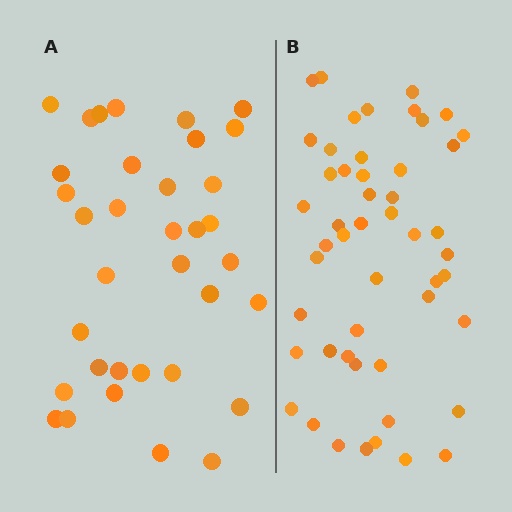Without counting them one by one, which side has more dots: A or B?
Region B (the right region) has more dots.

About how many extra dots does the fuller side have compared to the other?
Region B has approximately 15 more dots than region A.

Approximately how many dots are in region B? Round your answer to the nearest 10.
About 50 dots.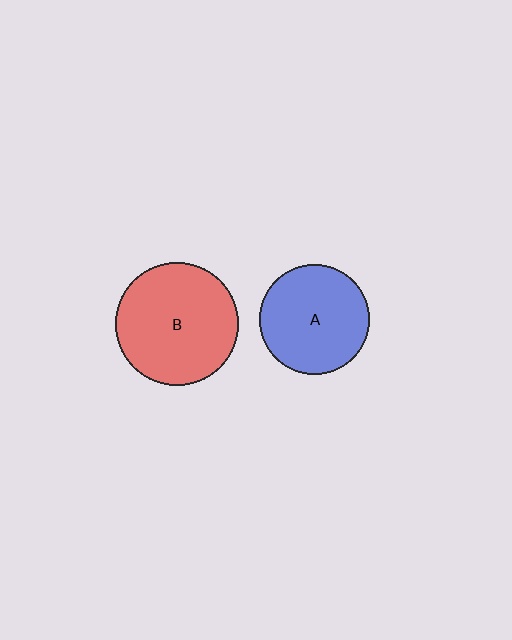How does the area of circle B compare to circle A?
Approximately 1.2 times.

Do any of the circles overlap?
No, none of the circles overlap.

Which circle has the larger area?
Circle B (red).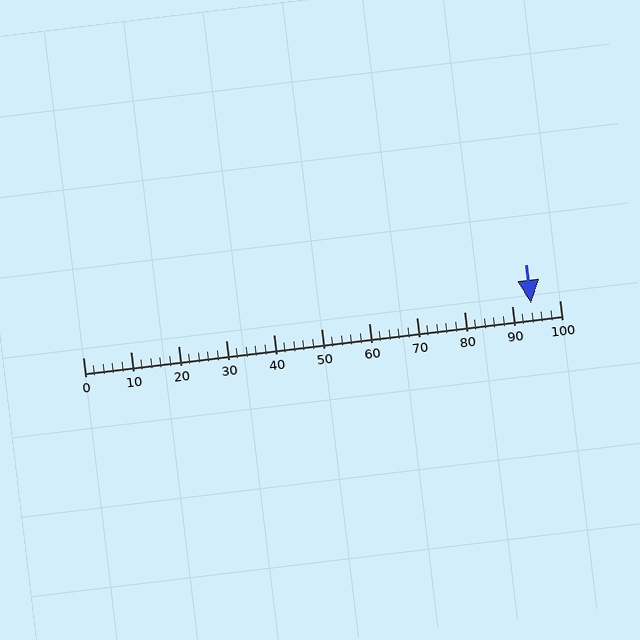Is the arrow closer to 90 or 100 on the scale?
The arrow is closer to 90.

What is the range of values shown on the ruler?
The ruler shows values from 0 to 100.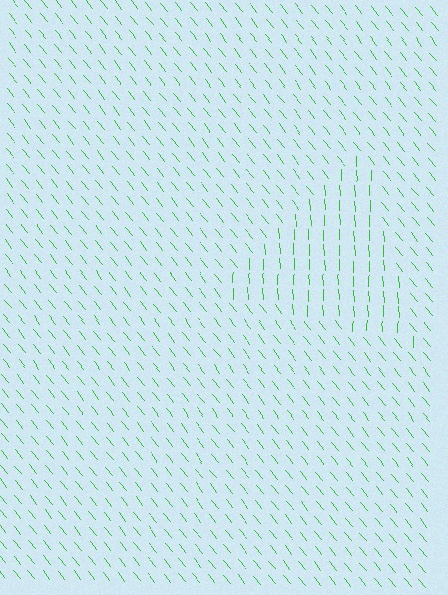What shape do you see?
I see a triangle.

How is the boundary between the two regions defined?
The boundary is defined purely by a change in line orientation (approximately 37 degrees difference). All lines are the same color and thickness.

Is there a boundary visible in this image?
Yes, there is a texture boundary formed by a change in line orientation.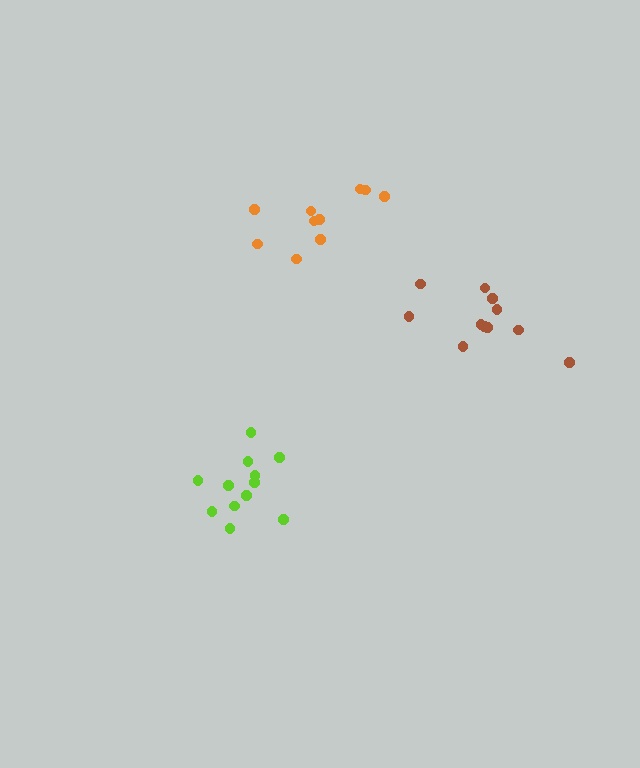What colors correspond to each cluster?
The clusters are colored: lime, orange, brown.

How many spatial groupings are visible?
There are 3 spatial groupings.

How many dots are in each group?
Group 1: 12 dots, Group 2: 10 dots, Group 3: 12 dots (34 total).